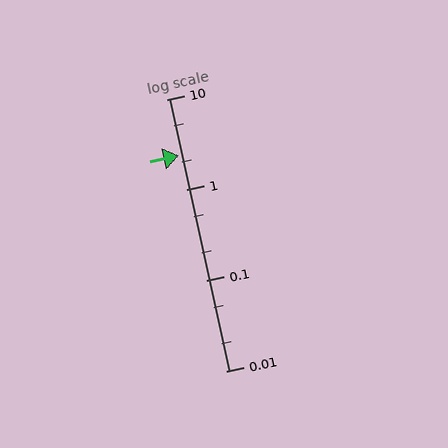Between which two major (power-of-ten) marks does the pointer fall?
The pointer is between 1 and 10.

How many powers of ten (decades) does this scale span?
The scale spans 3 decades, from 0.01 to 10.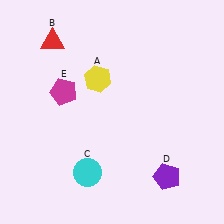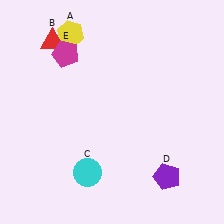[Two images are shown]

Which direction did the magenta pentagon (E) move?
The magenta pentagon (E) moved up.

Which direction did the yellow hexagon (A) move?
The yellow hexagon (A) moved up.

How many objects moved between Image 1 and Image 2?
2 objects moved between the two images.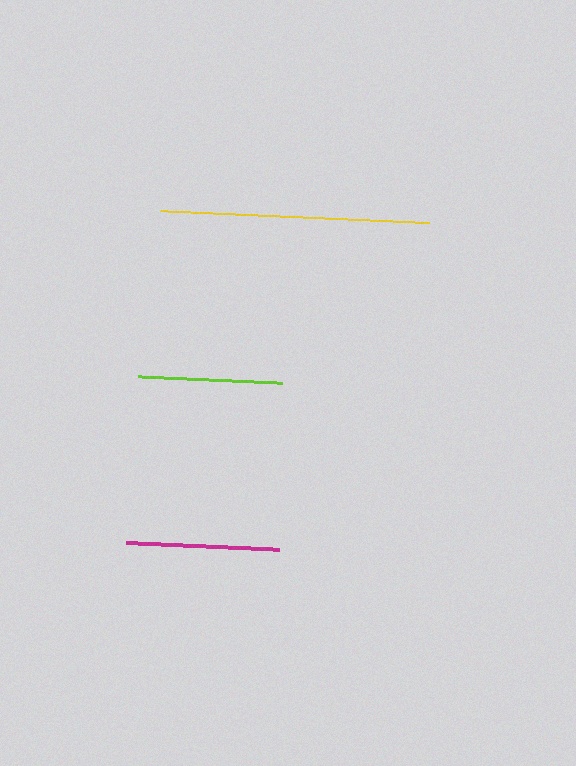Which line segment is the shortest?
The lime line is the shortest at approximately 144 pixels.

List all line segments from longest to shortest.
From longest to shortest: yellow, magenta, lime.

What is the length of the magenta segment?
The magenta segment is approximately 153 pixels long.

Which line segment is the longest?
The yellow line is the longest at approximately 269 pixels.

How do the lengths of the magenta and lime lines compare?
The magenta and lime lines are approximately the same length.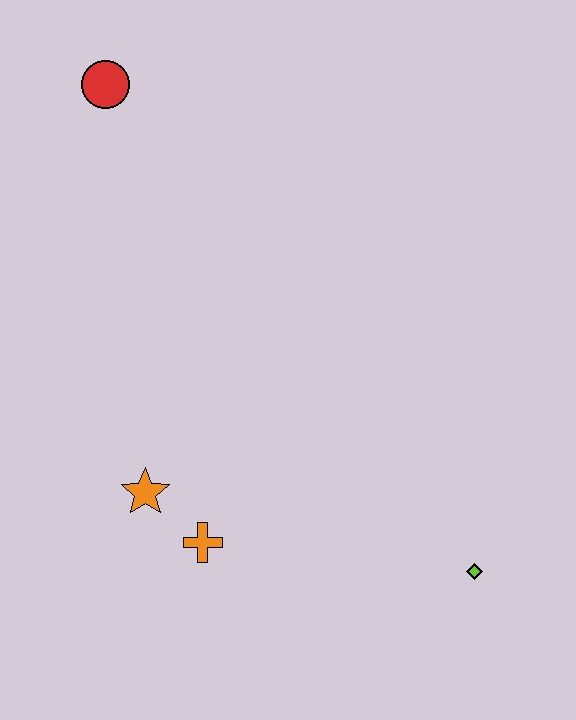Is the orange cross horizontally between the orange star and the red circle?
No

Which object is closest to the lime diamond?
The orange cross is closest to the lime diamond.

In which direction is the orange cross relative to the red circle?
The orange cross is below the red circle.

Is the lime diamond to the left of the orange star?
No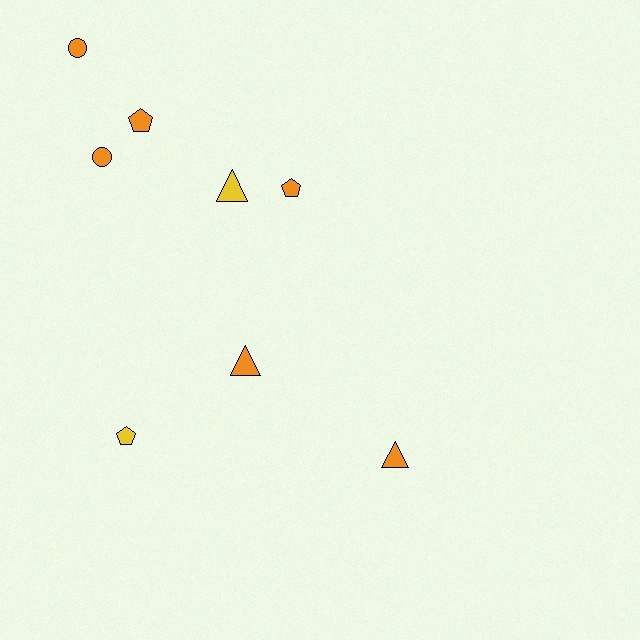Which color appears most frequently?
Orange, with 6 objects.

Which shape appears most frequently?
Triangle, with 3 objects.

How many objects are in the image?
There are 8 objects.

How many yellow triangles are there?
There is 1 yellow triangle.